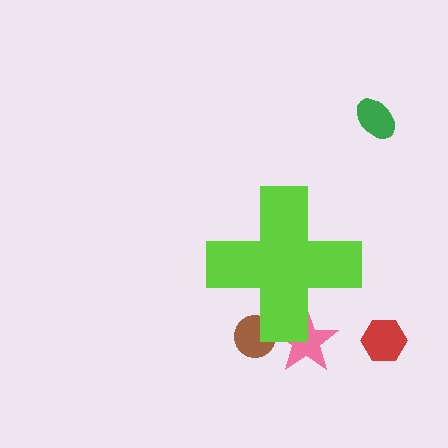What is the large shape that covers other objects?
A lime cross.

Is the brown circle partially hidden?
Yes, the brown circle is partially hidden behind the lime cross.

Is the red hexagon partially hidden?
No, the red hexagon is fully visible.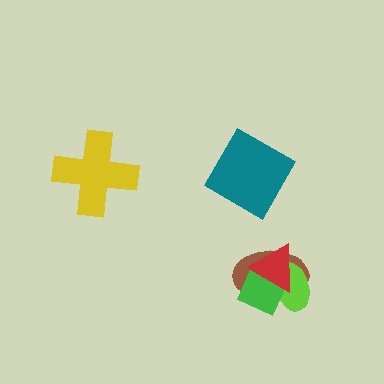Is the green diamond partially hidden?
Yes, it is partially covered by another shape.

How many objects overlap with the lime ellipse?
3 objects overlap with the lime ellipse.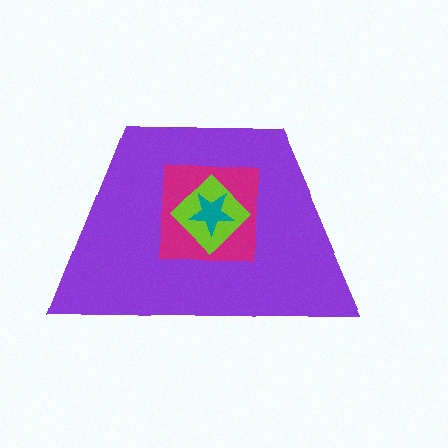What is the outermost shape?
The purple trapezoid.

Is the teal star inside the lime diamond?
Yes.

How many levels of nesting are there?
4.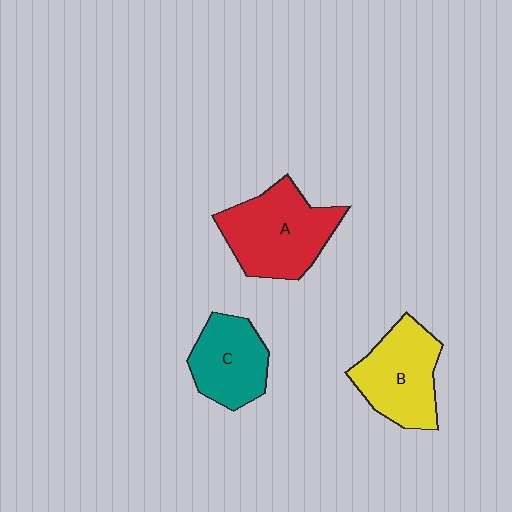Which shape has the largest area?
Shape A (red).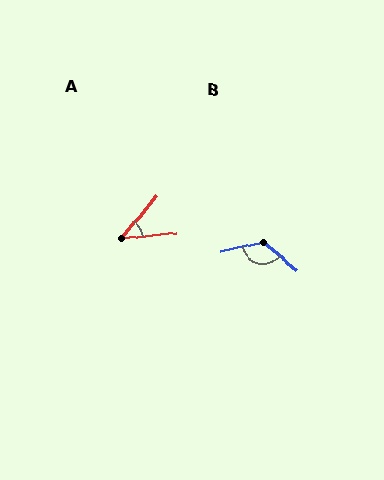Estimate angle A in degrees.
Approximately 45 degrees.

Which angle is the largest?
B, at approximately 128 degrees.